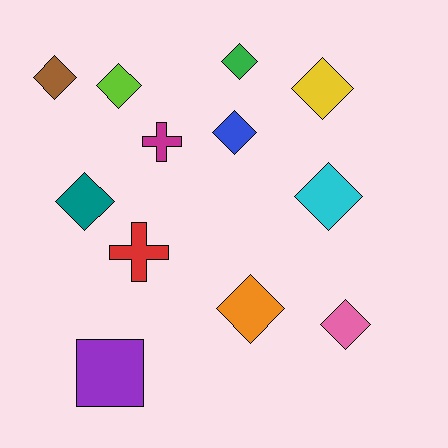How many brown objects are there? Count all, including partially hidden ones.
There is 1 brown object.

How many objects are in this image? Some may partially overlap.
There are 12 objects.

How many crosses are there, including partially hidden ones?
There are 2 crosses.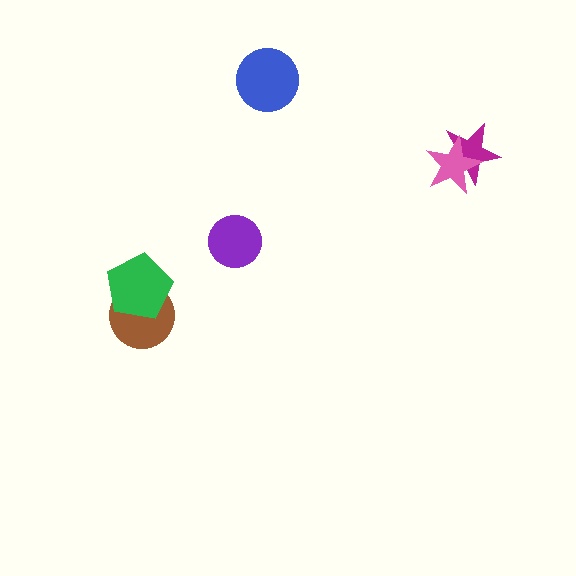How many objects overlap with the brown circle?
1 object overlaps with the brown circle.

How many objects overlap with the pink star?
1 object overlaps with the pink star.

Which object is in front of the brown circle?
The green pentagon is in front of the brown circle.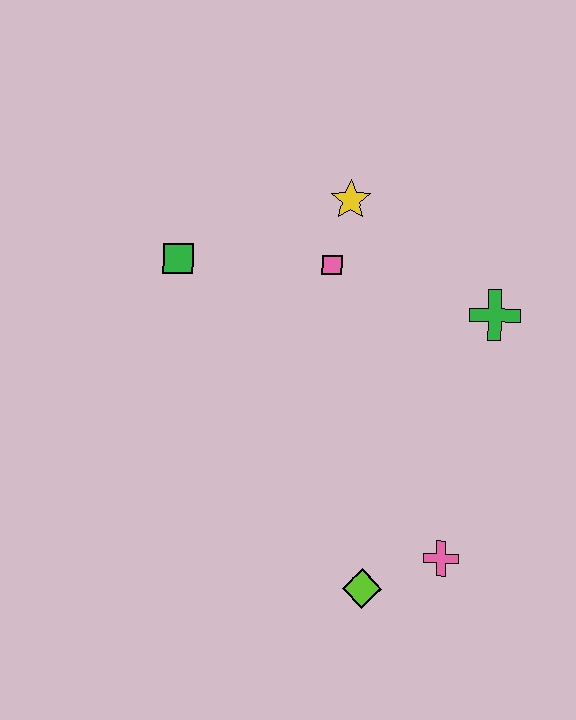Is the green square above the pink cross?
Yes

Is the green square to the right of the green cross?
No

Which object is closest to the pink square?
The yellow star is closest to the pink square.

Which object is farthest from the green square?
The pink cross is farthest from the green square.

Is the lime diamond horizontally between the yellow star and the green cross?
Yes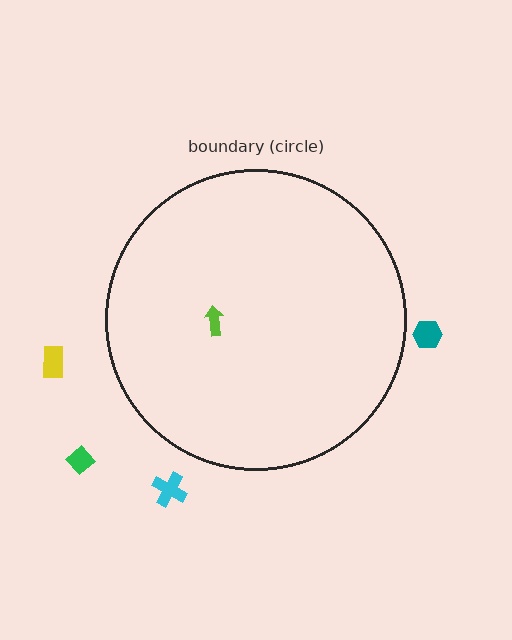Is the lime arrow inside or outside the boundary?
Inside.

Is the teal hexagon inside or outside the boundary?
Outside.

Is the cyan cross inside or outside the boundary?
Outside.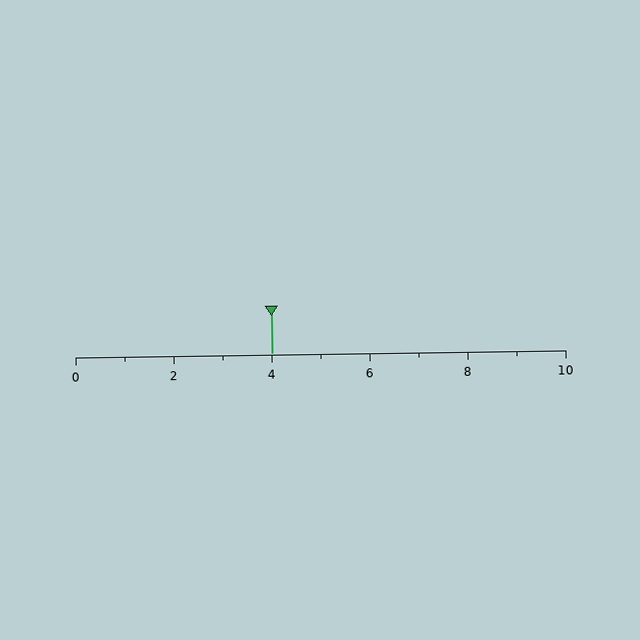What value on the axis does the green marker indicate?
The marker indicates approximately 4.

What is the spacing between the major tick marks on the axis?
The major ticks are spaced 2 apart.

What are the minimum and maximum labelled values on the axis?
The axis runs from 0 to 10.